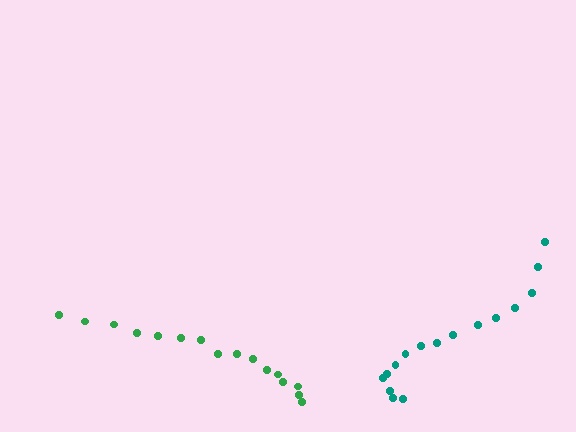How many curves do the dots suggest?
There are 2 distinct paths.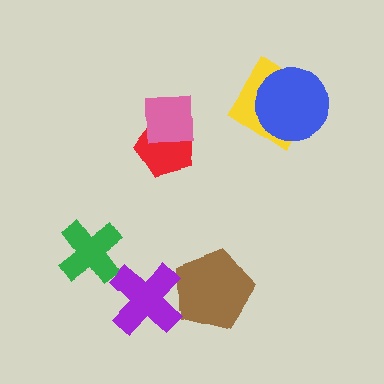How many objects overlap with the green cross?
0 objects overlap with the green cross.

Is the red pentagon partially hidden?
Yes, it is partially covered by another shape.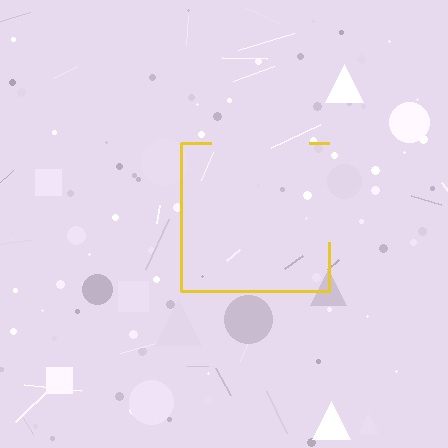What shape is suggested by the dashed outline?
The dashed outline suggests a square.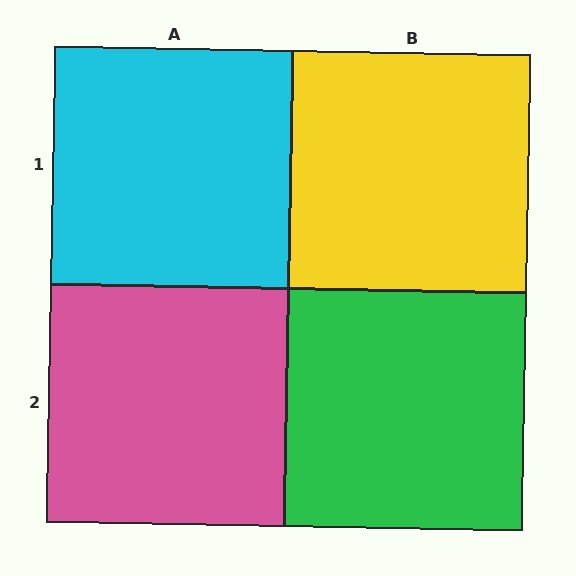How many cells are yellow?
1 cell is yellow.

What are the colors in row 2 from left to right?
Pink, green.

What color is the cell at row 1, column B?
Yellow.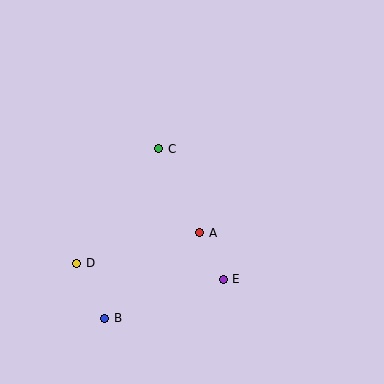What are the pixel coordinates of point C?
Point C is at (159, 149).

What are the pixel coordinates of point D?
Point D is at (77, 263).